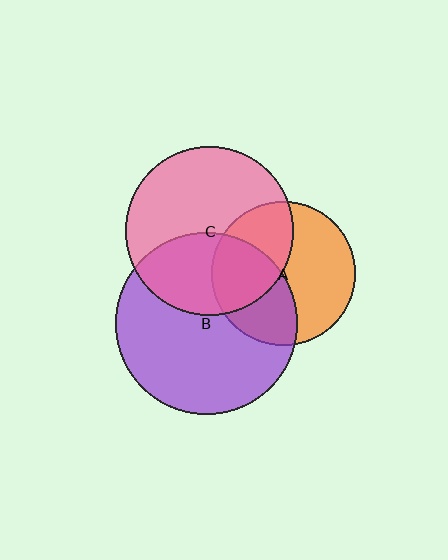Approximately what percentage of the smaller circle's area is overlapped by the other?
Approximately 40%.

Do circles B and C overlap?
Yes.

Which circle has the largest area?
Circle B (purple).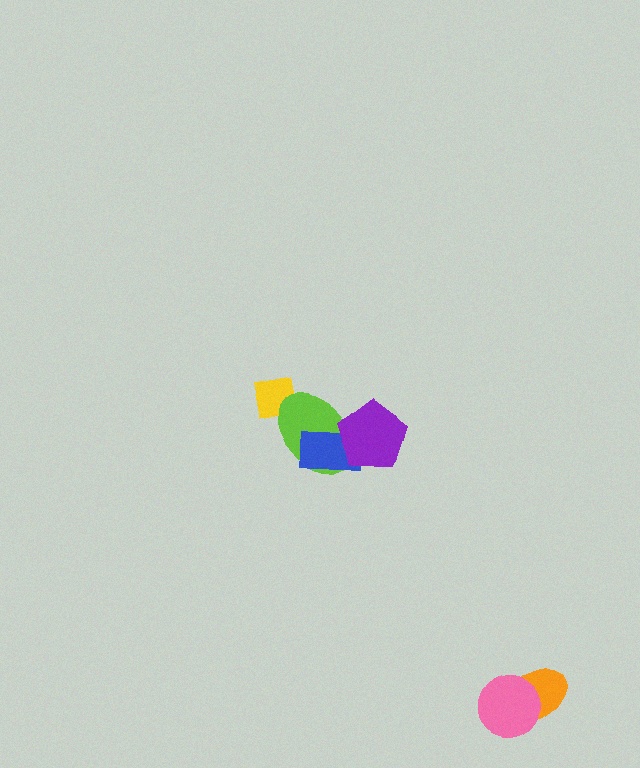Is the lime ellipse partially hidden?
Yes, it is partially covered by another shape.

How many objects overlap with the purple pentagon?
2 objects overlap with the purple pentagon.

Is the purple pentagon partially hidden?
No, no other shape covers it.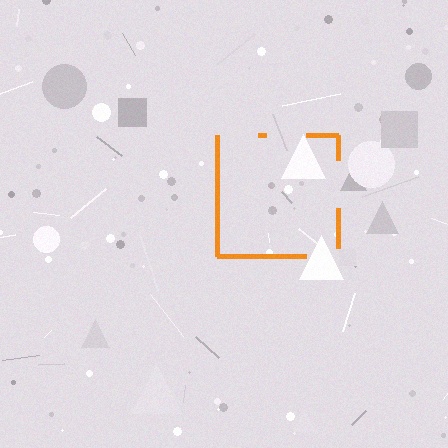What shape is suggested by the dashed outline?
The dashed outline suggests a square.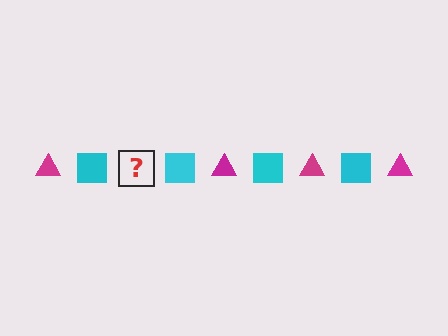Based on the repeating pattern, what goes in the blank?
The blank should be a magenta triangle.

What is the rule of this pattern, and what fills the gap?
The rule is that the pattern alternates between magenta triangle and cyan square. The gap should be filled with a magenta triangle.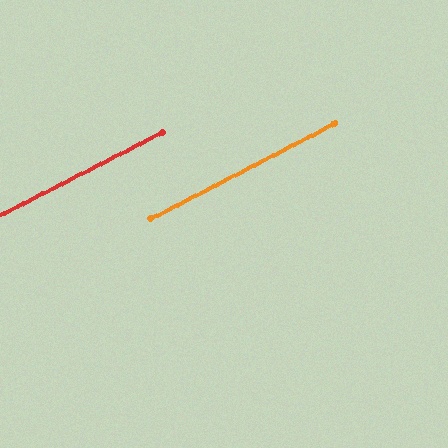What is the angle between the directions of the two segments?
Approximately 0 degrees.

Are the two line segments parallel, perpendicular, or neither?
Parallel — their directions differ by only 0.5°.